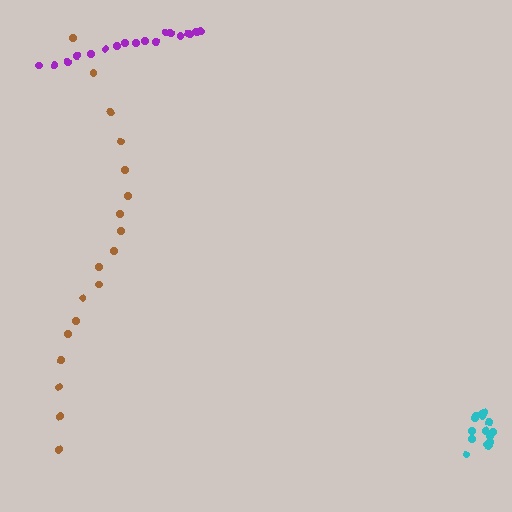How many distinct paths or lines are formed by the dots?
There are 3 distinct paths.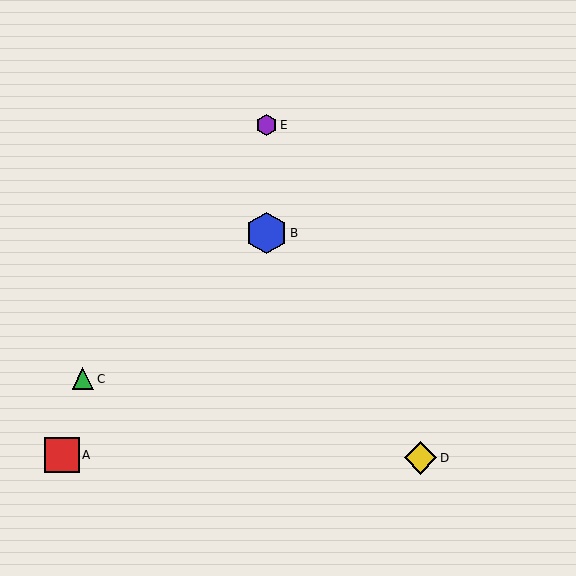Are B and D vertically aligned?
No, B is at x≈266 and D is at x≈420.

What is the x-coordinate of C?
Object C is at x≈83.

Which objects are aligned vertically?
Objects B, E are aligned vertically.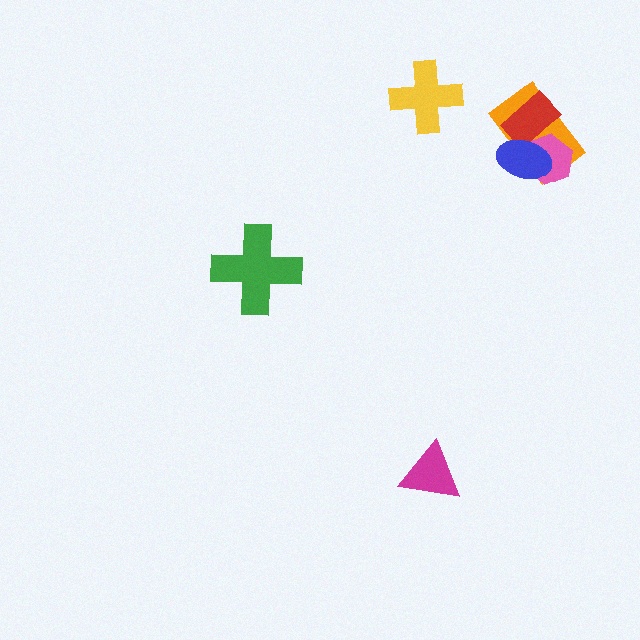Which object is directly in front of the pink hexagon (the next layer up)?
The red rectangle is directly in front of the pink hexagon.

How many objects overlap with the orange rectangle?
3 objects overlap with the orange rectangle.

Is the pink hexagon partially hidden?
Yes, it is partially covered by another shape.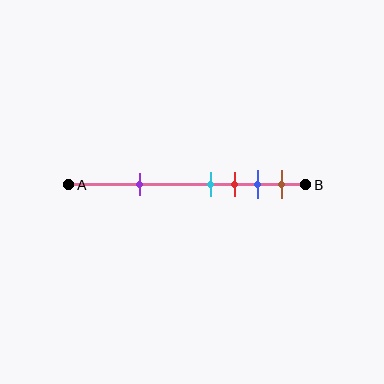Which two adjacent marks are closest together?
The cyan and red marks are the closest adjacent pair.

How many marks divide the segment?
There are 5 marks dividing the segment.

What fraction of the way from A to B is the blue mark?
The blue mark is approximately 80% (0.8) of the way from A to B.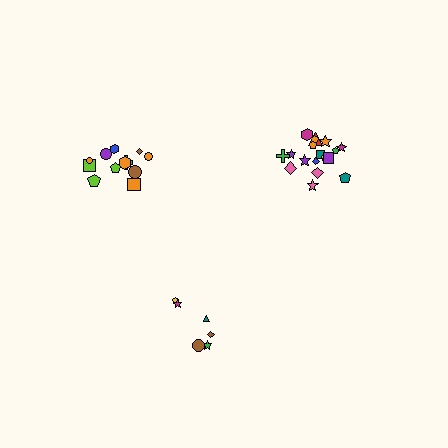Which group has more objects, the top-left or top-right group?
The top-right group.